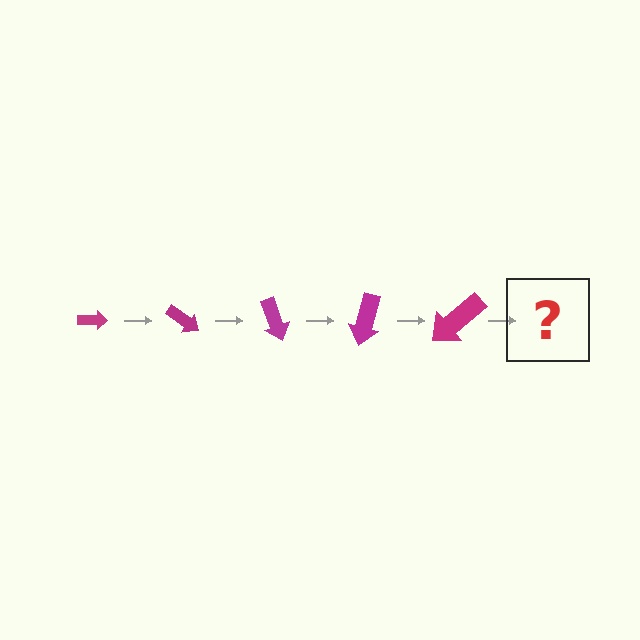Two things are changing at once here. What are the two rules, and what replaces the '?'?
The two rules are that the arrow grows larger each step and it rotates 35 degrees each step. The '?' should be an arrow, larger than the previous one and rotated 175 degrees from the start.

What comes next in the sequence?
The next element should be an arrow, larger than the previous one and rotated 175 degrees from the start.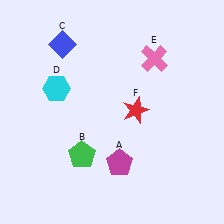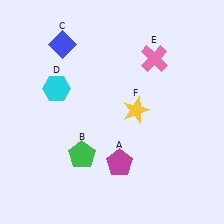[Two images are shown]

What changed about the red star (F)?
In Image 1, F is red. In Image 2, it changed to yellow.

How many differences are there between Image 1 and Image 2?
There is 1 difference between the two images.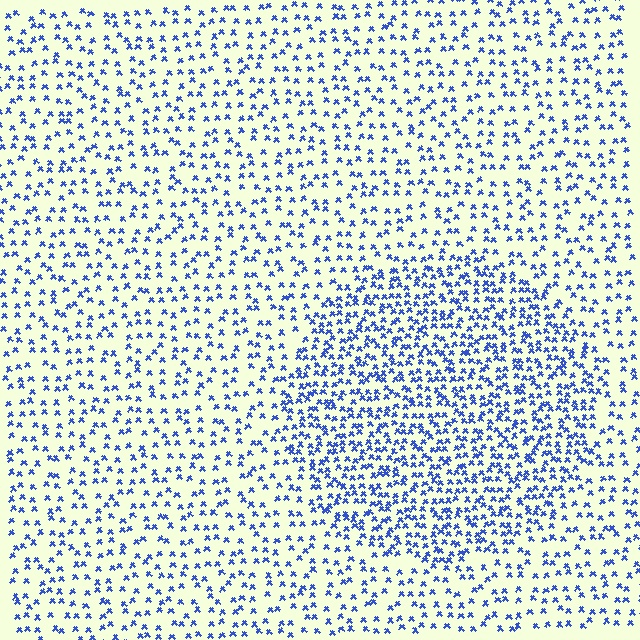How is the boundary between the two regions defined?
The boundary is defined by a change in element density (approximately 2.0x ratio). All elements are the same color, size, and shape.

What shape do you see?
I see a circle.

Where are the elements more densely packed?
The elements are more densely packed inside the circle boundary.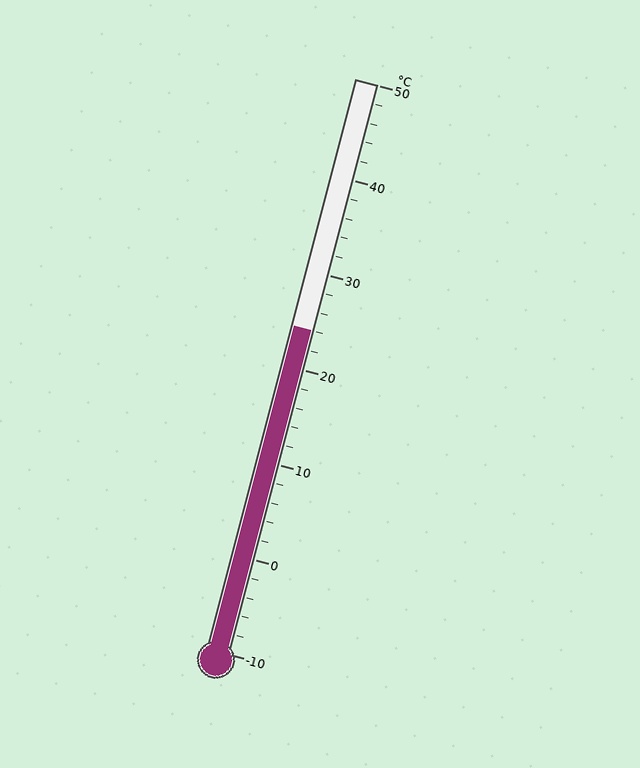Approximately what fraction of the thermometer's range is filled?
The thermometer is filled to approximately 55% of its range.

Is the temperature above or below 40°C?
The temperature is below 40°C.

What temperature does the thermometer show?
The thermometer shows approximately 24°C.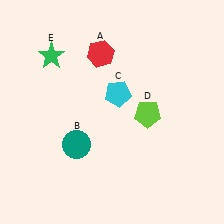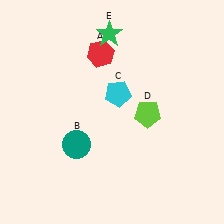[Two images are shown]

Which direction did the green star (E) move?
The green star (E) moved right.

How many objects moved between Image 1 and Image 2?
1 object moved between the two images.